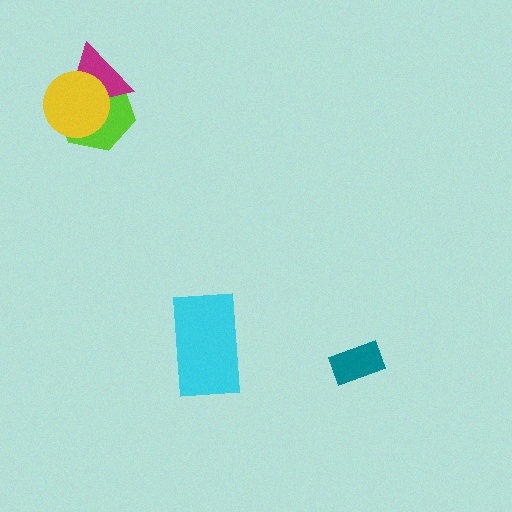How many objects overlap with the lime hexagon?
2 objects overlap with the lime hexagon.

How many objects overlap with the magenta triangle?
2 objects overlap with the magenta triangle.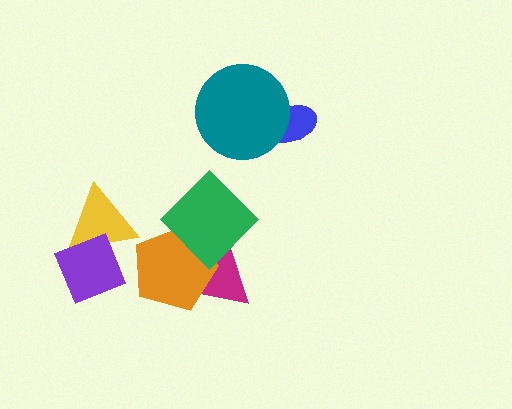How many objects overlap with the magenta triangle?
2 objects overlap with the magenta triangle.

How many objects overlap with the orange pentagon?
2 objects overlap with the orange pentagon.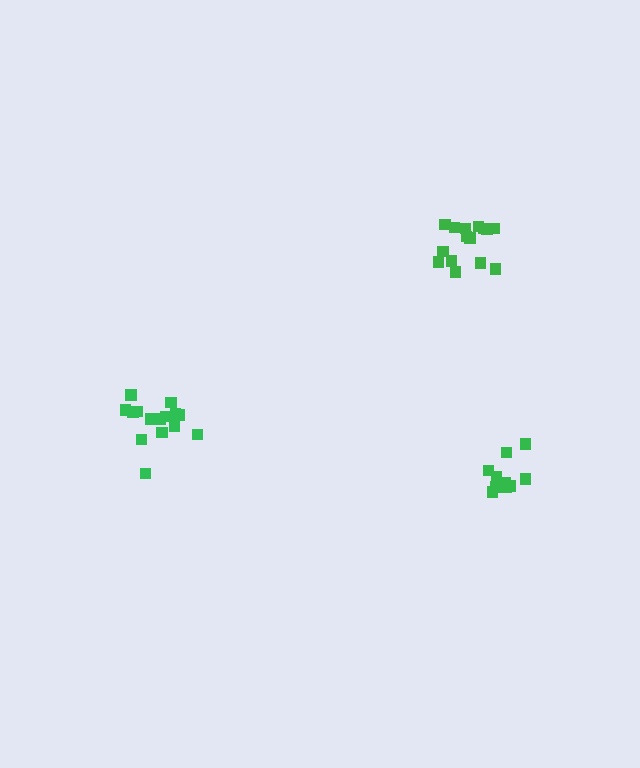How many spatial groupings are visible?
There are 3 spatial groupings.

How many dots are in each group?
Group 1: 16 dots, Group 2: 10 dots, Group 3: 15 dots (41 total).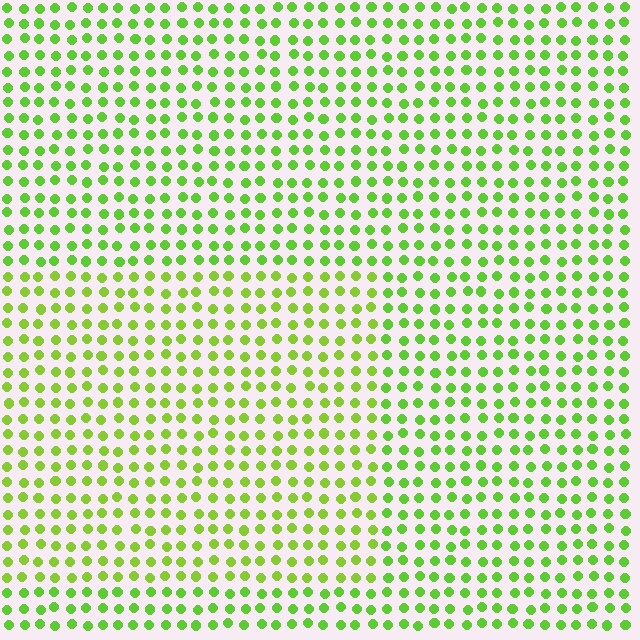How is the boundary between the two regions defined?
The boundary is defined purely by a slight shift in hue (about 17 degrees). Spacing, size, and orientation are identical on both sides.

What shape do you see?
I see a rectangle.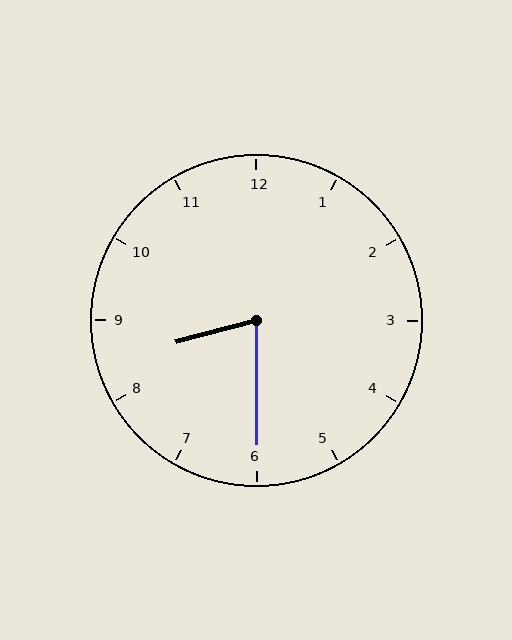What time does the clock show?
8:30.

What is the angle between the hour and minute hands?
Approximately 75 degrees.